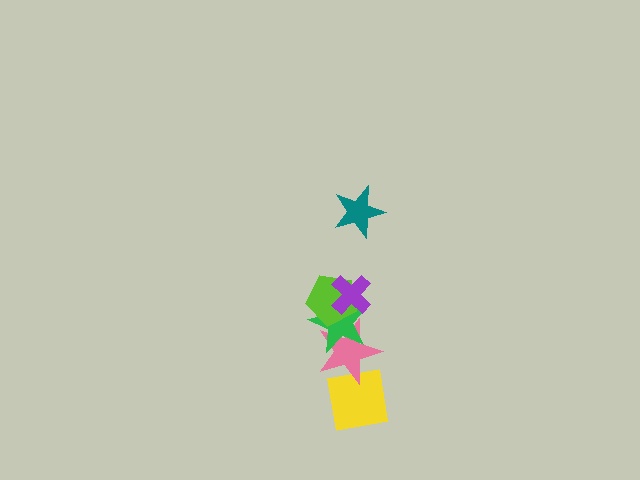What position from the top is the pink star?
The pink star is 5th from the top.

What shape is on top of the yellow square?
The pink star is on top of the yellow square.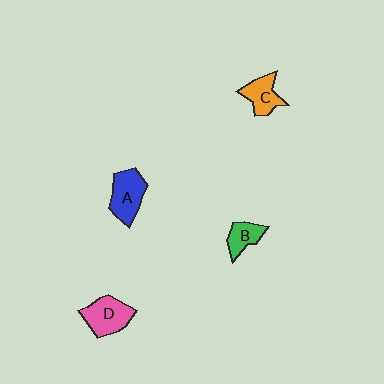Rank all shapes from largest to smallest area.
From largest to smallest: D (pink), A (blue), C (orange), B (green).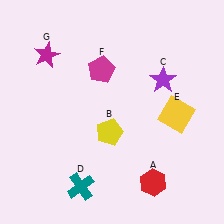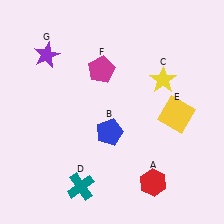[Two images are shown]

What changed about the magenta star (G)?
In Image 1, G is magenta. In Image 2, it changed to purple.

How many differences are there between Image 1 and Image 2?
There are 3 differences between the two images.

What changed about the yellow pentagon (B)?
In Image 1, B is yellow. In Image 2, it changed to blue.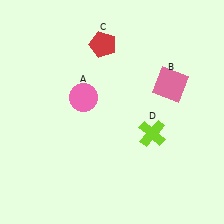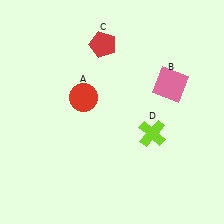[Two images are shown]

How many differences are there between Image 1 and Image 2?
There is 1 difference between the two images.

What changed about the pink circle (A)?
In Image 1, A is pink. In Image 2, it changed to red.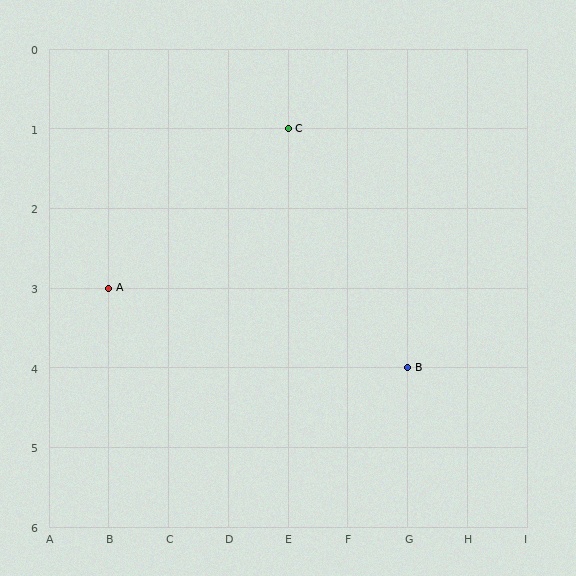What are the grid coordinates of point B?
Point B is at grid coordinates (G, 4).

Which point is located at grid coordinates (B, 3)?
Point A is at (B, 3).